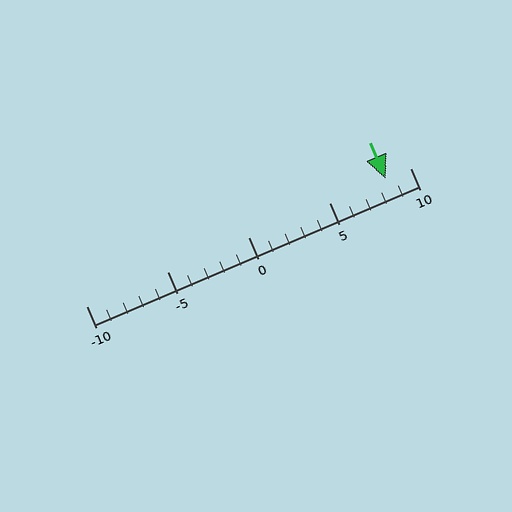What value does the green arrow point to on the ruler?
The green arrow points to approximately 8.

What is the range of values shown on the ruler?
The ruler shows values from -10 to 10.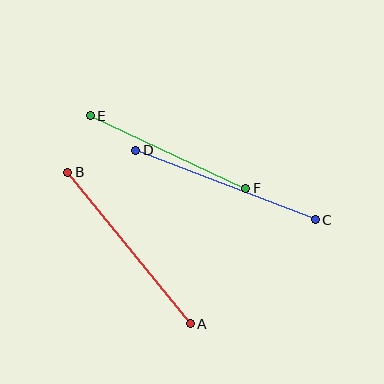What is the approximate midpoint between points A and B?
The midpoint is at approximately (129, 248) pixels.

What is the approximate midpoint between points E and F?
The midpoint is at approximately (168, 152) pixels.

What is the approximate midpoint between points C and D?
The midpoint is at approximately (226, 185) pixels.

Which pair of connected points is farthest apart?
Points A and B are farthest apart.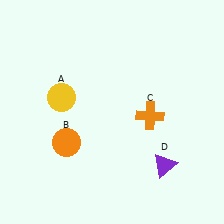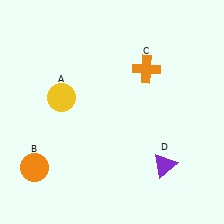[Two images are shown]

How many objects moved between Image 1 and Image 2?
2 objects moved between the two images.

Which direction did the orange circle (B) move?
The orange circle (B) moved left.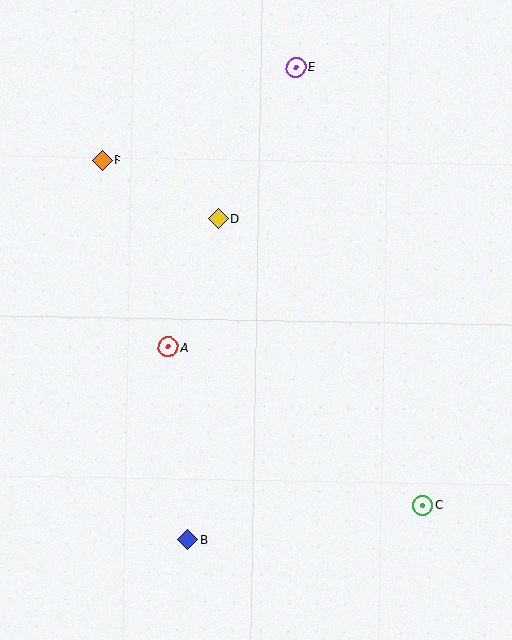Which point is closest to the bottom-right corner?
Point C is closest to the bottom-right corner.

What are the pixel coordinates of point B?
Point B is at (188, 540).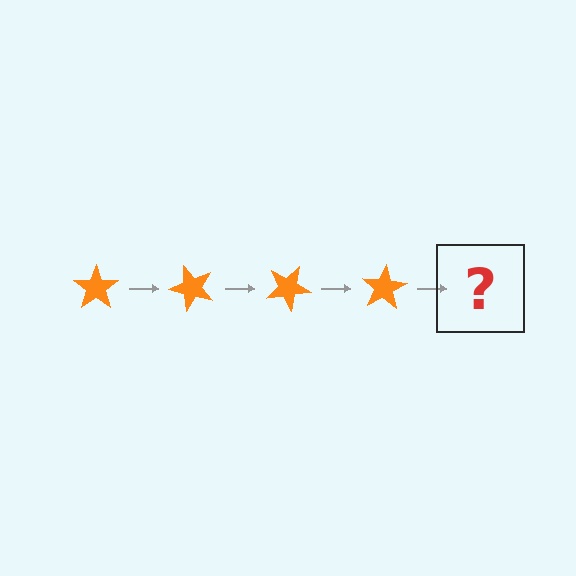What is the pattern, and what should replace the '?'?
The pattern is that the star rotates 50 degrees each step. The '?' should be an orange star rotated 200 degrees.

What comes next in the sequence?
The next element should be an orange star rotated 200 degrees.